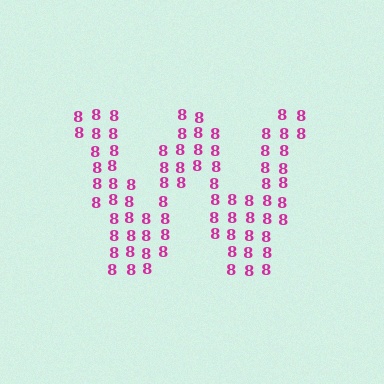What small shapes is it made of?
It is made of small digit 8's.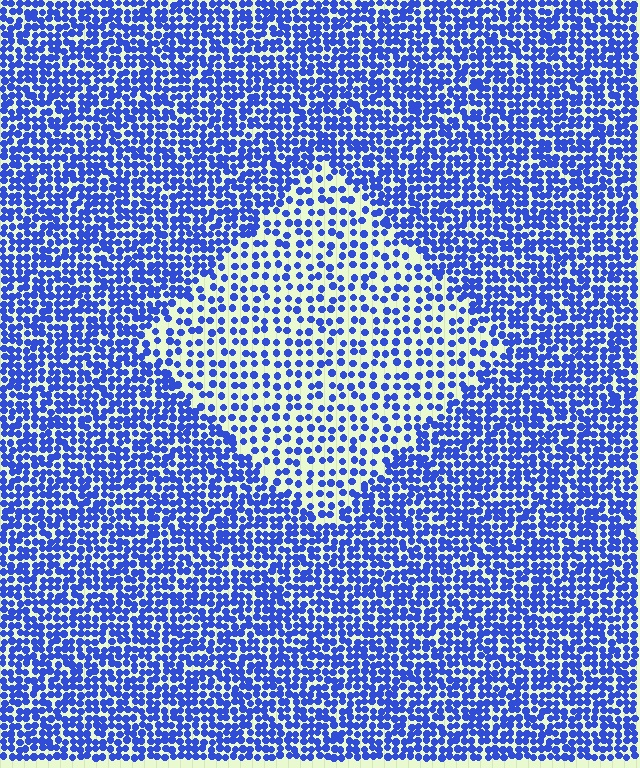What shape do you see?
I see a diamond.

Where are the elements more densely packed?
The elements are more densely packed outside the diamond boundary.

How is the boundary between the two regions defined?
The boundary is defined by a change in element density (approximately 2.0x ratio). All elements are the same color, size, and shape.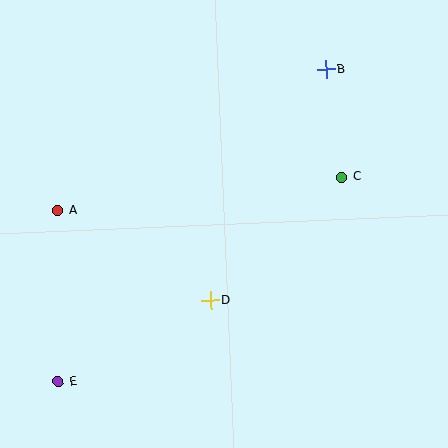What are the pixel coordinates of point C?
Point C is at (342, 177).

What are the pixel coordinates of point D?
Point D is at (211, 301).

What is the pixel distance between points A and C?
The distance between A and C is 286 pixels.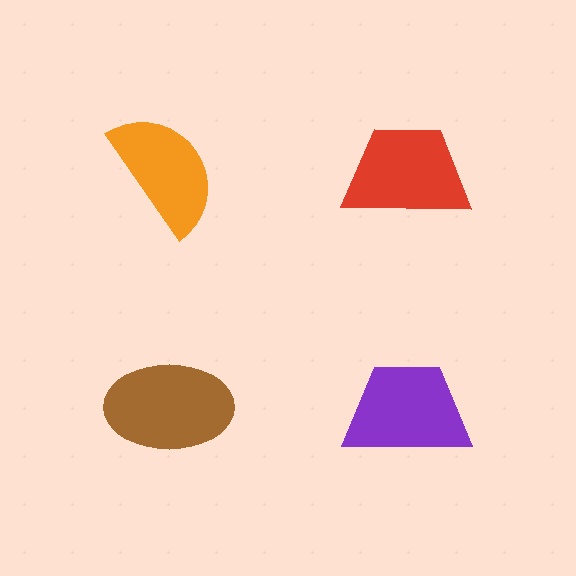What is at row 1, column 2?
A red trapezoid.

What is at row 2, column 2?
A purple trapezoid.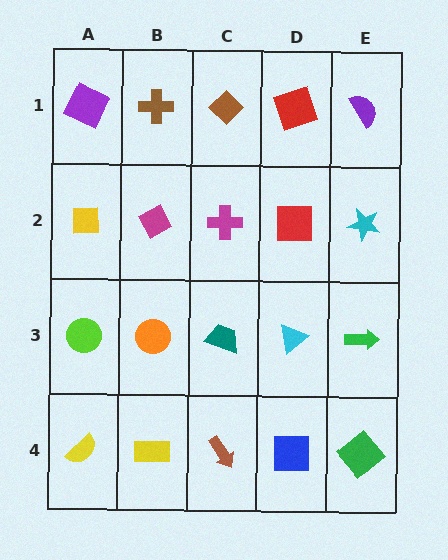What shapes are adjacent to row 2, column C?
A brown diamond (row 1, column C), a teal trapezoid (row 3, column C), a magenta diamond (row 2, column B), a red square (row 2, column D).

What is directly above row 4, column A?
A lime circle.